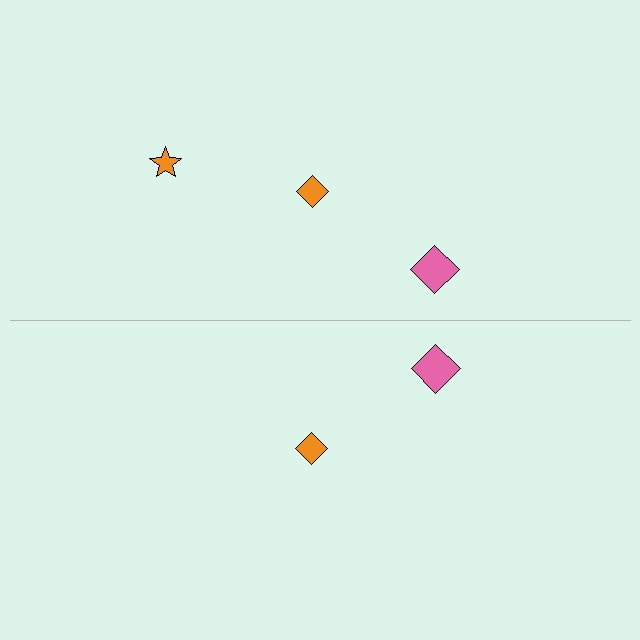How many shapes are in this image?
There are 5 shapes in this image.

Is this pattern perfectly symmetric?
No, the pattern is not perfectly symmetric. A orange star is missing from the bottom side.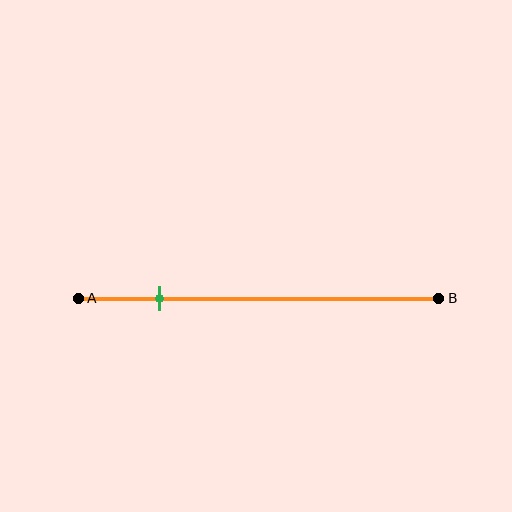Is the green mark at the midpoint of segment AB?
No, the mark is at about 25% from A, not at the 50% midpoint.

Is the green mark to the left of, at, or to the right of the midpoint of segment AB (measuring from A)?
The green mark is to the left of the midpoint of segment AB.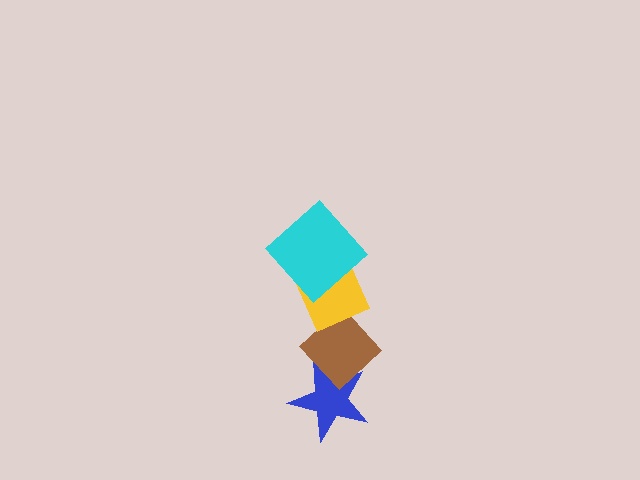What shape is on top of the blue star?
The brown diamond is on top of the blue star.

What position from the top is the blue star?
The blue star is 4th from the top.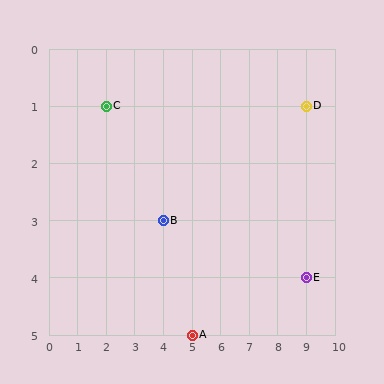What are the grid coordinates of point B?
Point B is at grid coordinates (4, 3).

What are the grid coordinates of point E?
Point E is at grid coordinates (9, 4).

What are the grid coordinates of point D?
Point D is at grid coordinates (9, 1).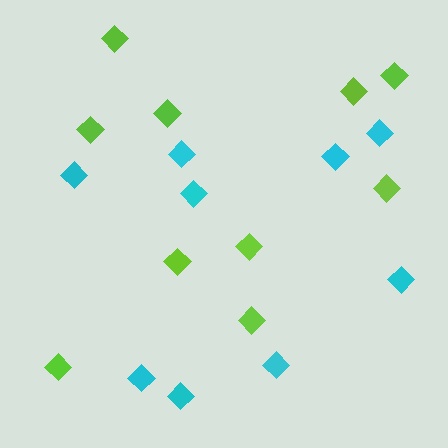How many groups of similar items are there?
There are 2 groups: one group of lime diamonds (10) and one group of cyan diamonds (9).